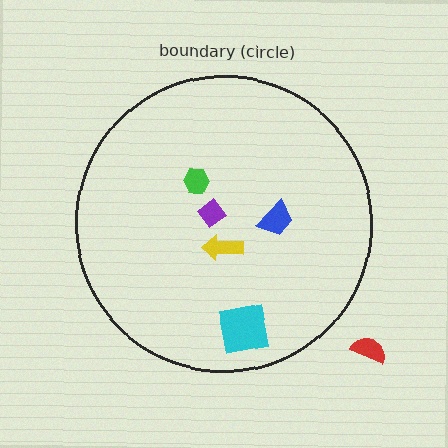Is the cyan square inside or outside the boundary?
Inside.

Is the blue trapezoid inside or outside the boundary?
Inside.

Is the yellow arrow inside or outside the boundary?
Inside.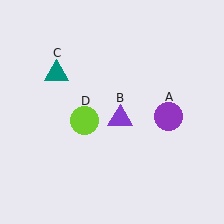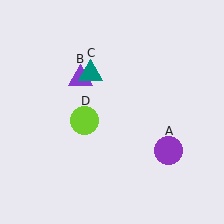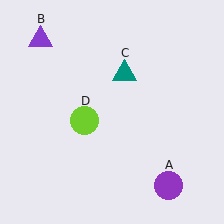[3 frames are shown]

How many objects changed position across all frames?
3 objects changed position: purple circle (object A), purple triangle (object B), teal triangle (object C).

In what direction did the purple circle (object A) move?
The purple circle (object A) moved down.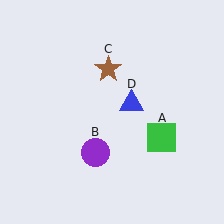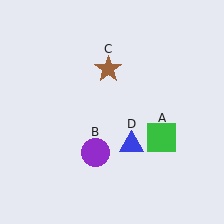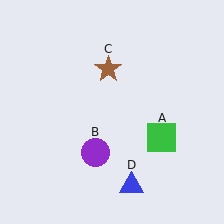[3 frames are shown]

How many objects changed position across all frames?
1 object changed position: blue triangle (object D).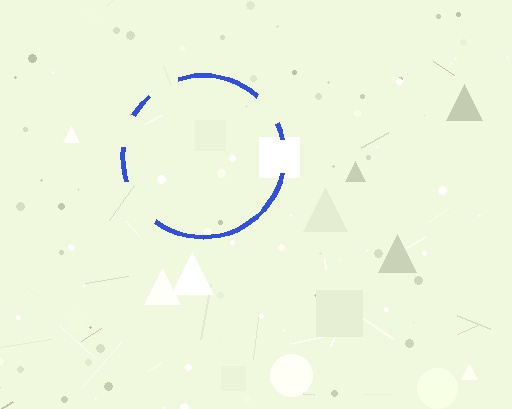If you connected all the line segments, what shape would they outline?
They would outline a circle.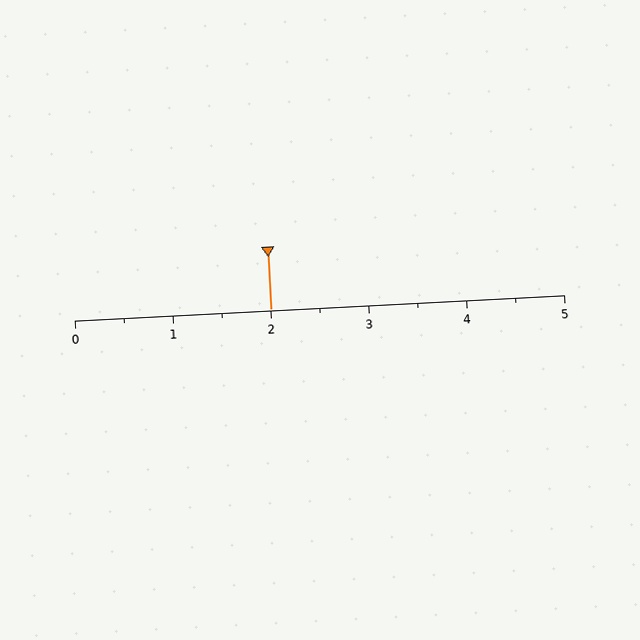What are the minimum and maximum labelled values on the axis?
The axis runs from 0 to 5.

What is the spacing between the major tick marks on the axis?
The major ticks are spaced 1 apart.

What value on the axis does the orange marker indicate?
The marker indicates approximately 2.